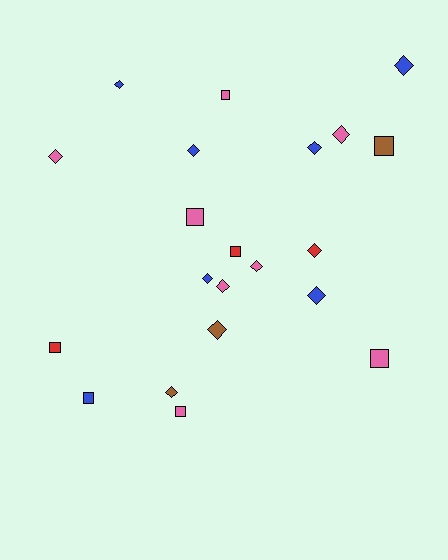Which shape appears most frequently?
Diamond, with 13 objects.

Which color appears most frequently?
Pink, with 8 objects.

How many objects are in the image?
There are 21 objects.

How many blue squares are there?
There is 1 blue square.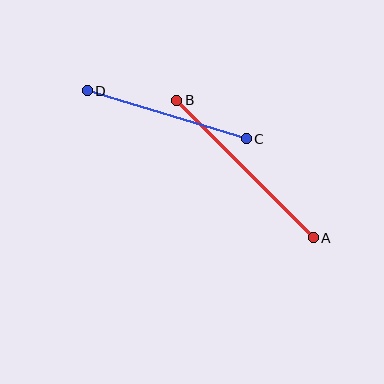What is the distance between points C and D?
The distance is approximately 166 pixels.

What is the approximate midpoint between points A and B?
The midpoint is at approximately (245, 169) pixels.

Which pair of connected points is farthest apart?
Points A and B are farthest apart.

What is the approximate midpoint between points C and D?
The midpoint is at approximately (167, 115) pixels.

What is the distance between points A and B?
The distance is approximately 194 pixels.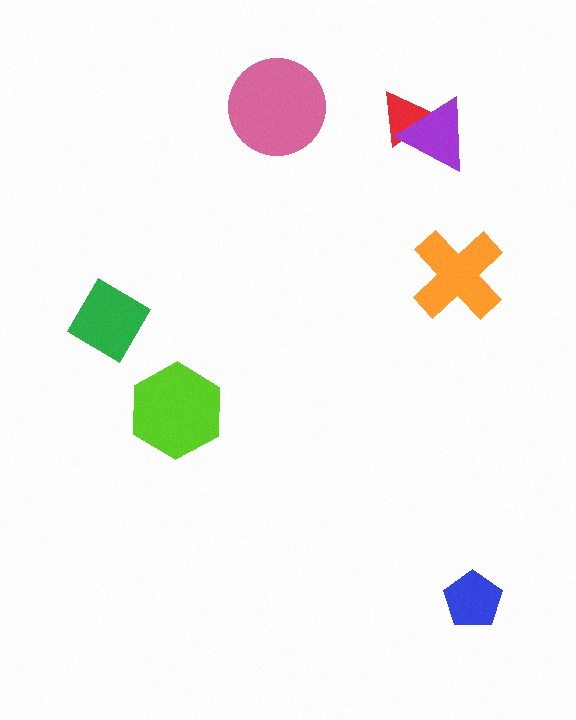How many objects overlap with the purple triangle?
1 object overlaps with the purple triangle.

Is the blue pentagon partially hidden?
No, no other shape covers it.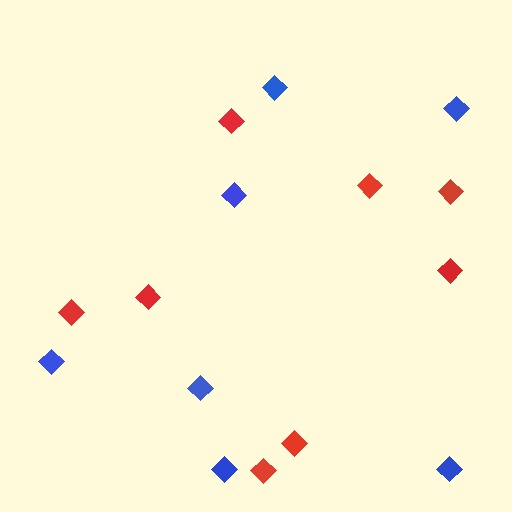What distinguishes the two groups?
There are 2 groups: one group of blue diamonds (7) and one group of red diamonds (8).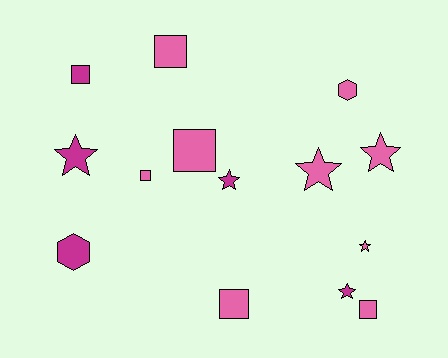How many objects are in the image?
There are 14 objects.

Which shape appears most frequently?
Star, with 6 objects.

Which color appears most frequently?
Pink, with 9 objects.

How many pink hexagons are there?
There is 1 pink hexagon.